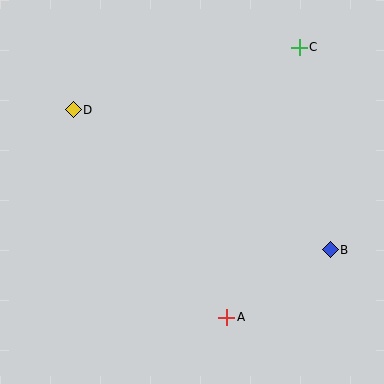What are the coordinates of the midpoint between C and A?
The midpoint between C and A is at (263, 182).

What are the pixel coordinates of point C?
Point C is at (299, 47).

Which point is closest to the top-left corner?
Point D is closest to the top-left corner.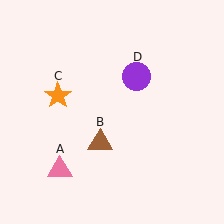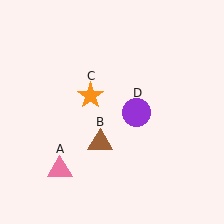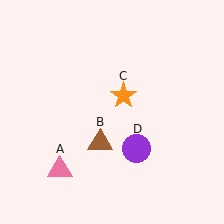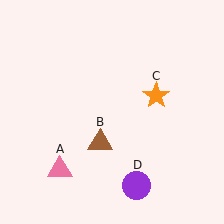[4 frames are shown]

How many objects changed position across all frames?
2 objects changed position: orange star (object C), purple circle (object D).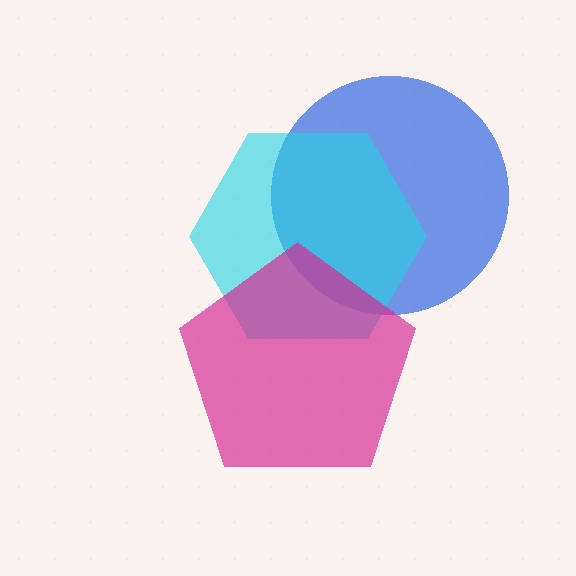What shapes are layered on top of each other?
The layered shapes are: a blue circle, a cyan hexagon, a magenta pentagon.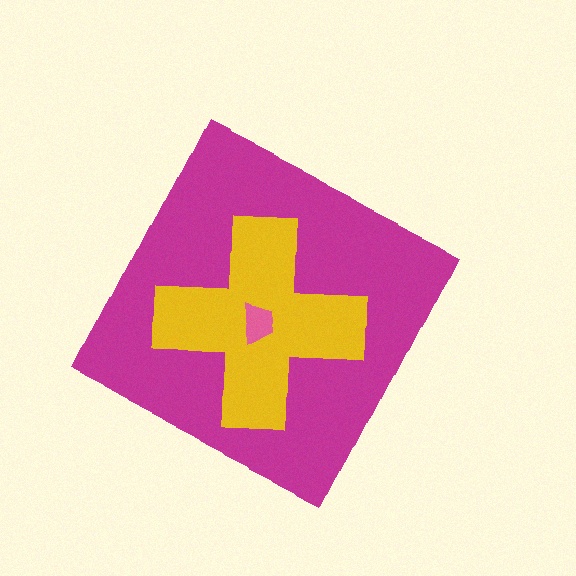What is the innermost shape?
The pink trapezoid.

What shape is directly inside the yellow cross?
The pink trapezoid.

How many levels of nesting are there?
3.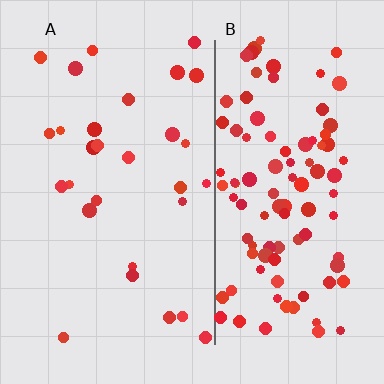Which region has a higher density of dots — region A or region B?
B (the right).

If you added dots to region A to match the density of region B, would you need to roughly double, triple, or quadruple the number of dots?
Approximately quadruple.